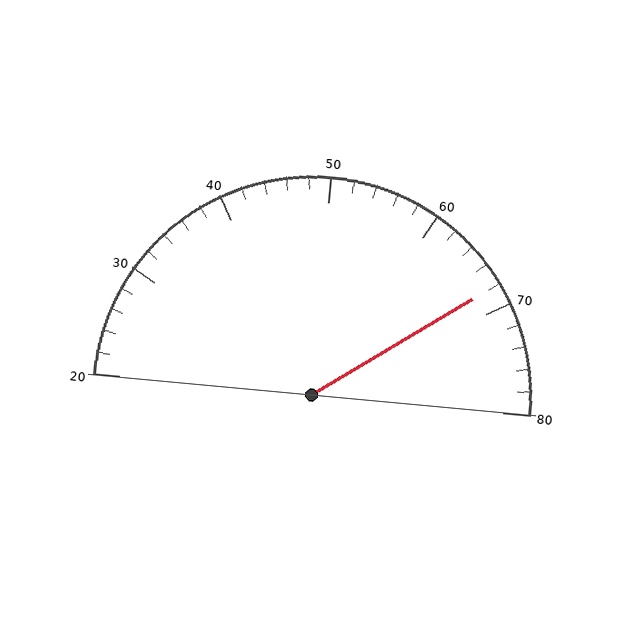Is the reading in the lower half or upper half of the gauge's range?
The reading is in the upper half of the range (20 to 80).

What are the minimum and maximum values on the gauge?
The gauge ranges from 20 to 80.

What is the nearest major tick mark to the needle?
The nearest major tick mark is 70.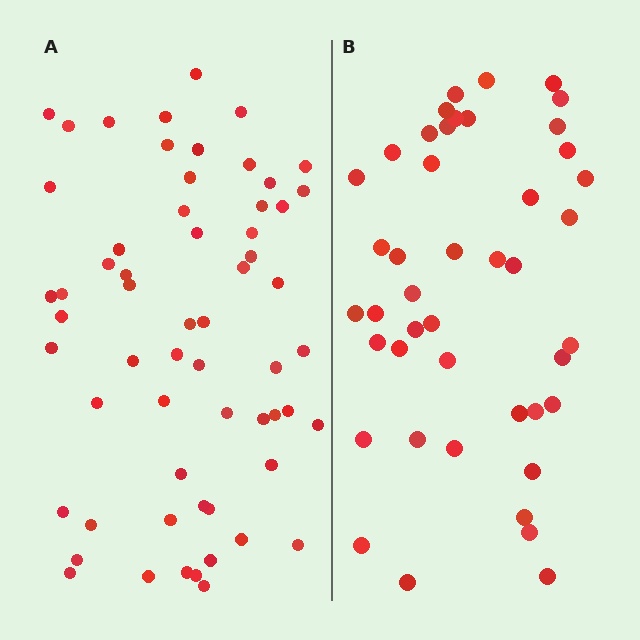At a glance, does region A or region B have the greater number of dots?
Region A (the left region) has more dots.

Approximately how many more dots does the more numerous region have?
Region A has approximately 15 more dots than region B.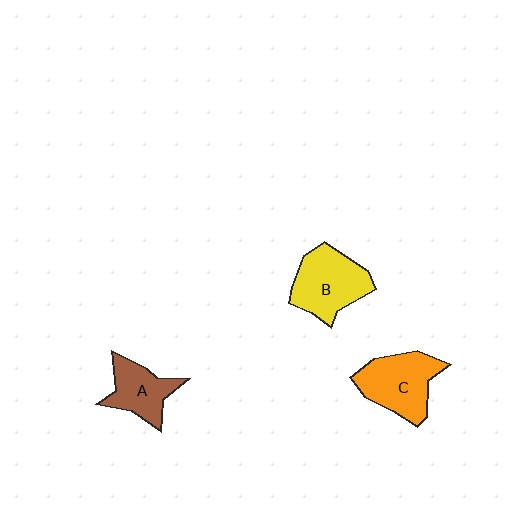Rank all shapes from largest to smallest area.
From largest to smallest: B (yellow), C (orange), A (brown).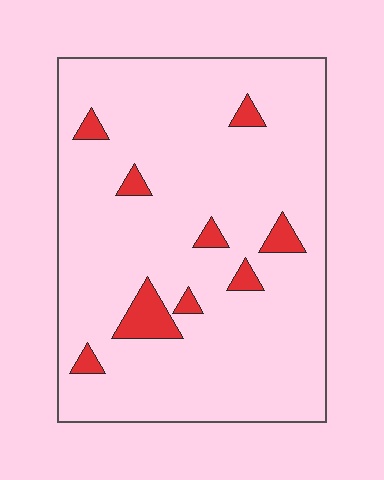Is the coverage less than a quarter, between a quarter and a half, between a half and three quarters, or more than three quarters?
Less than a quarter.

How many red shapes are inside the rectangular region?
9.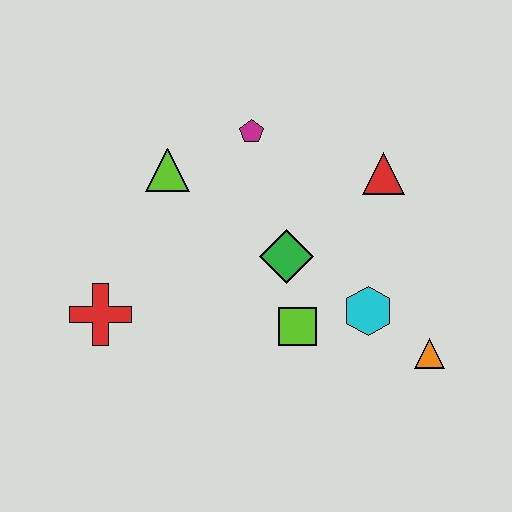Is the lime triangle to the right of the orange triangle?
No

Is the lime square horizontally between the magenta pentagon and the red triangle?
Yes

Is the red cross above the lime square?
Yes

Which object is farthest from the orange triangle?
The red cross is farthest from the orange triangle.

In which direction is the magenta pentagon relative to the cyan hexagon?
The magenta pentagon is above the cyan hexagon.